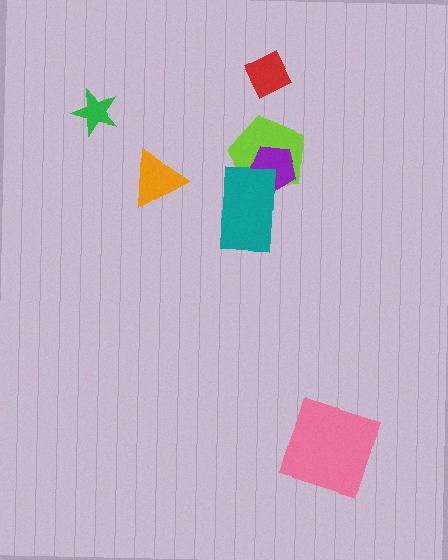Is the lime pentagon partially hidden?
Yes, it is partially covered by another shape.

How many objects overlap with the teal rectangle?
2 objects overlap with the teal rectangle.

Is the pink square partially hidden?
No, no other shape covers it.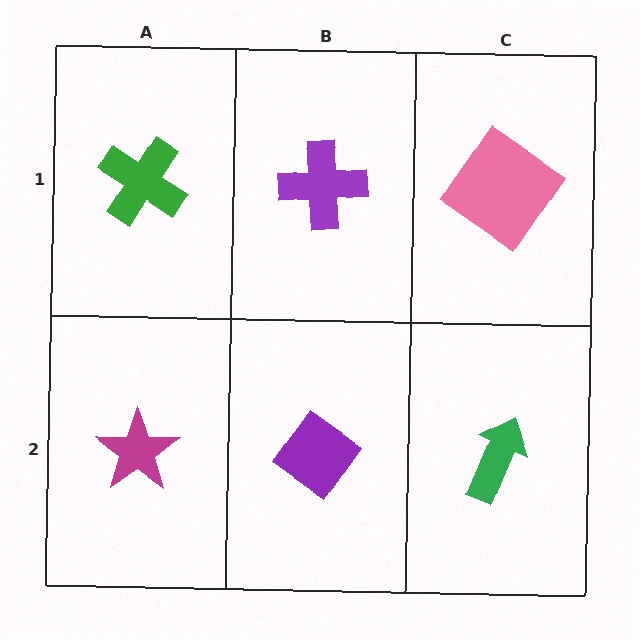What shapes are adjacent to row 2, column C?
A pink diamond (row 1, column C), a purple diamond (row 2, column B).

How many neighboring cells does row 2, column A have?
2.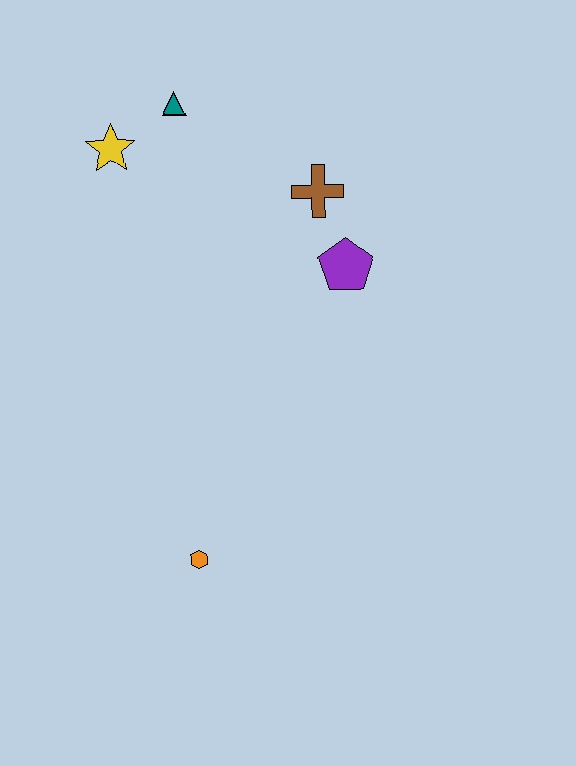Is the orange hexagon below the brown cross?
Yes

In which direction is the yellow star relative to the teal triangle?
The yellow star is to the left of the teal triangle.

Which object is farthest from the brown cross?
The orange hexagon is farthest from the brown cross.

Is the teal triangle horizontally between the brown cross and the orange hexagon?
No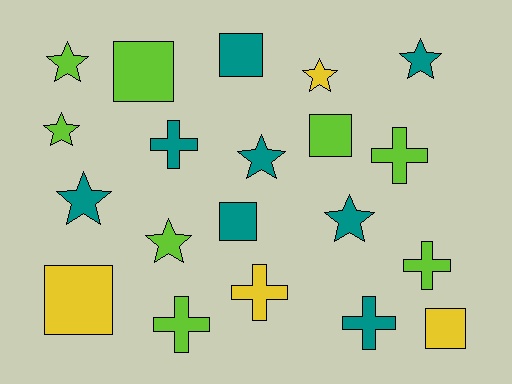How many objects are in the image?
There are 20 objects.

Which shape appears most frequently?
Star, with 8 objects.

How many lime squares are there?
There are 2 lime squares.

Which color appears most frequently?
Teal, with 8 objects.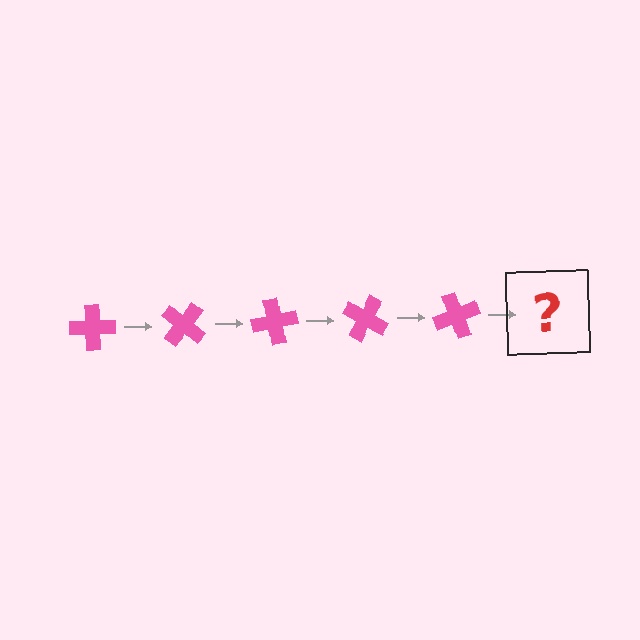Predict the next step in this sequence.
The next step is a pink cross rotated 200 degrees.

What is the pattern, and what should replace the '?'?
The pattern is that the cross rotates 40 degrees each step. The '?' should be a pink cross rotated 200 degrees.